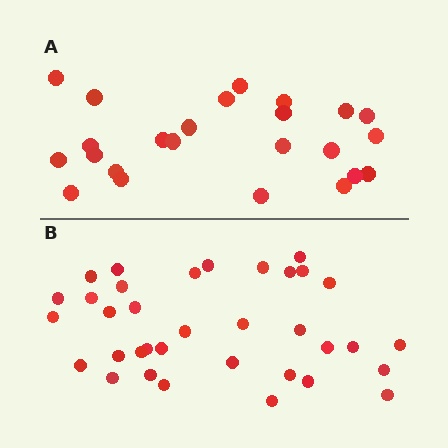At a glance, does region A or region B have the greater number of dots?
Region B (the bottom region) has more dots.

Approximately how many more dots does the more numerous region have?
Region B has roughly 12 or so more dots than region A.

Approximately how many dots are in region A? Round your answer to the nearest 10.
About 20 dots. (The exact count is 24, which rounds to 20.)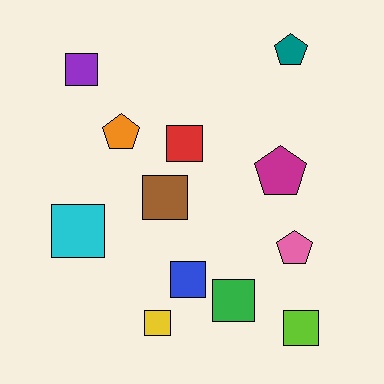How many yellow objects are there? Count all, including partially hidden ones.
There is 1 yellow object.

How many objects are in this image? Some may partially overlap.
There are 12 objects.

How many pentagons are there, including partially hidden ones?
There are 4 pentagons.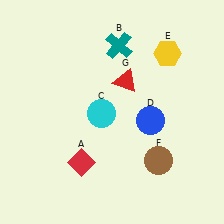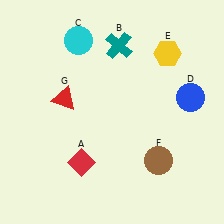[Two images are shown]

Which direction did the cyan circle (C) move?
The cyan circle (C) moved up.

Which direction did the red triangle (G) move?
The red triangle (G) moved left.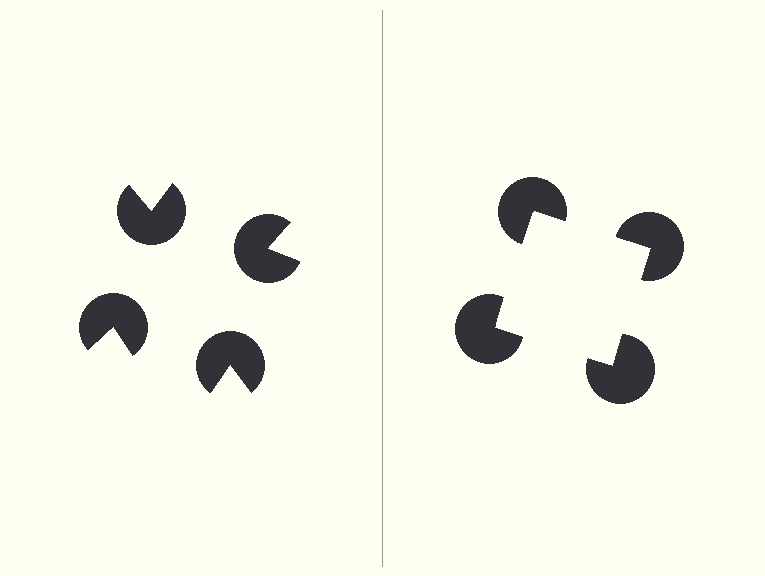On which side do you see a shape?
An illusory square appears on the right side. On the left side the wedge cuts are rotated, so no coherent shape forms.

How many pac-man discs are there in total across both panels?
8 — 4 on each side.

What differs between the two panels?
The pac-man discs are positioned identically on both sides; only the wedge orientations differ. On the right they align to a square; on the left they are misaligned.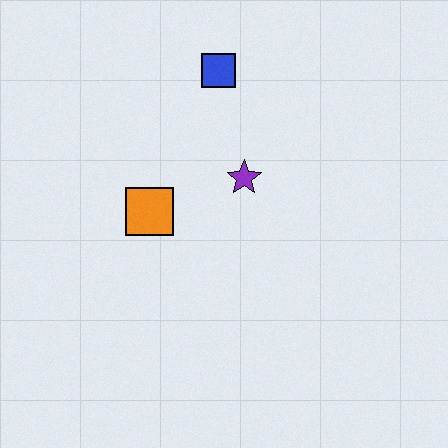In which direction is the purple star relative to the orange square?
The purple star is to the right of the orange square.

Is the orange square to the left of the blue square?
Yes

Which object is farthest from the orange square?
The blue square is farthest from the orange square.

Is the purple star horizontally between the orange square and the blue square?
No